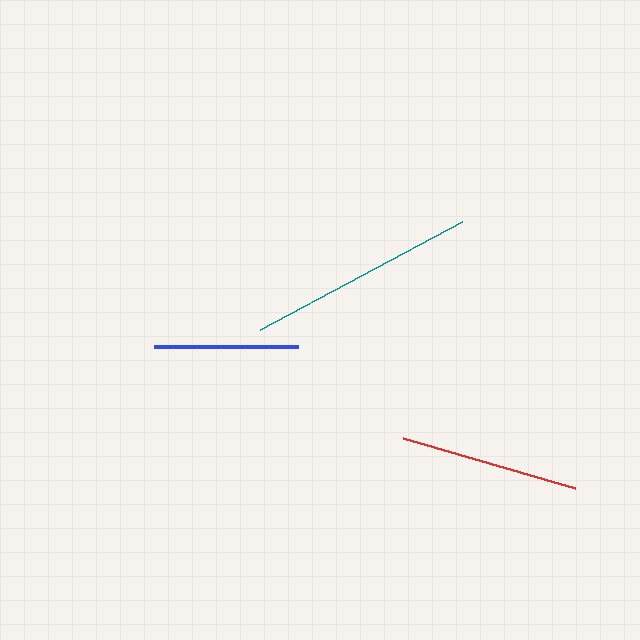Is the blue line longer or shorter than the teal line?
The teal line is longer than the blue line.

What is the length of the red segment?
The red segment is approximately 179 pixels long.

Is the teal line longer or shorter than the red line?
The teal line is longer than the red line.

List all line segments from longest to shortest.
From longest to shortest: teal, red, blue.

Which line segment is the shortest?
The blue line is the shortest at approximately 144 pixels.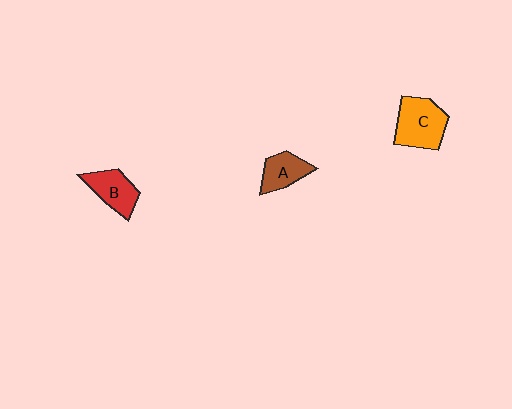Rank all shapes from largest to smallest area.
From largest to smallest: C (orange), B (red), A (brown).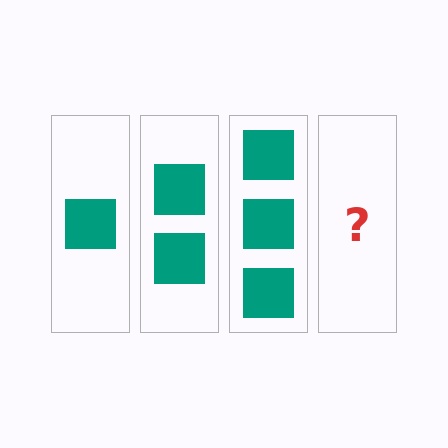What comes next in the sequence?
The next element should be 4 squares.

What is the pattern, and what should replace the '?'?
The pattern is that each step adds one more square. The '?' should be 4 squares.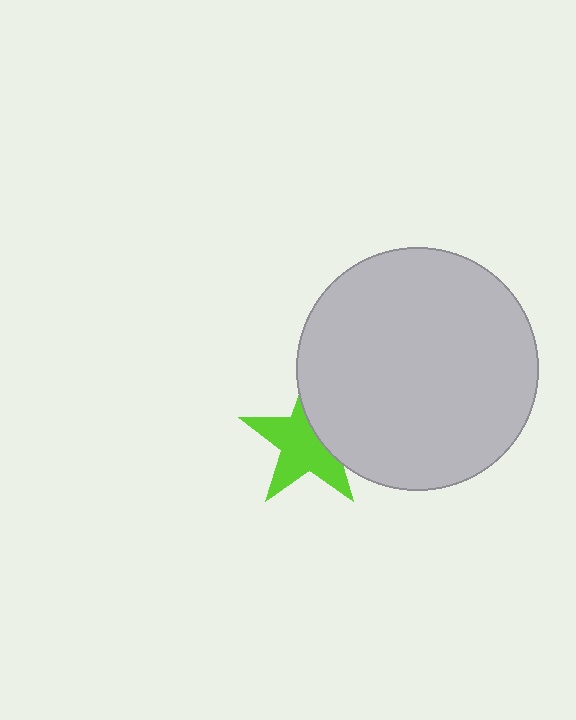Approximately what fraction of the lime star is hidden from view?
Roughly 36% of the lime star is hidden behind the light gray circle.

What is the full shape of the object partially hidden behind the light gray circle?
The partially hidden object is a lime star.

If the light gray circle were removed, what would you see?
You would see the complete lime star.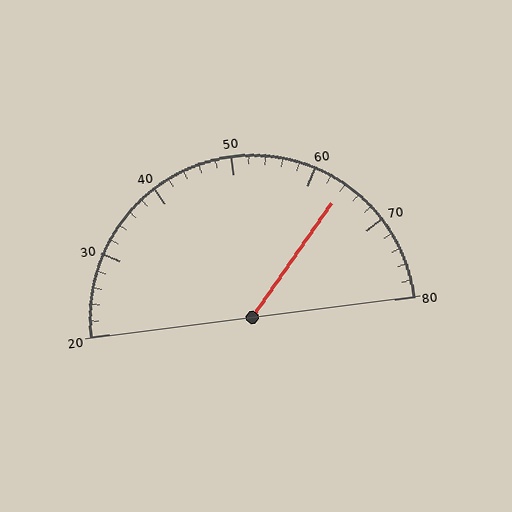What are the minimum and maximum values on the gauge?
The gauge ranges from 20 to 80.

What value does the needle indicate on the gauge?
The needle indicates approximately 64.